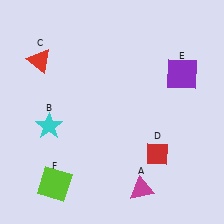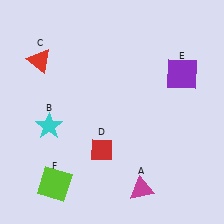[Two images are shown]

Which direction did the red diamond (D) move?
The red diamond (D) moved left.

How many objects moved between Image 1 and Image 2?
1 object moved between the two images.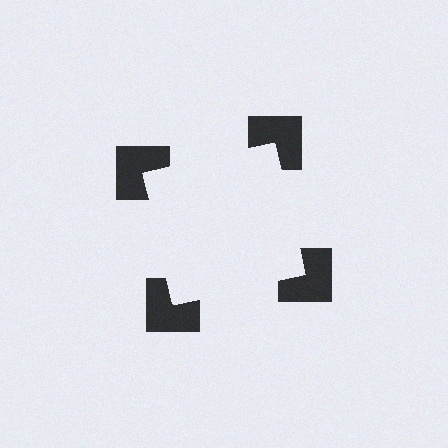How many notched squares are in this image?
There are 4 — one at each vertex of the illusory square.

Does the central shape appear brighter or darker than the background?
It typically appears slightly brighter than the background, even though no actual brightness change is drawn.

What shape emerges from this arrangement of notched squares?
An illusory square — its edges are inferred from the aligned wedge cuts in the notched squares, not physically drawn.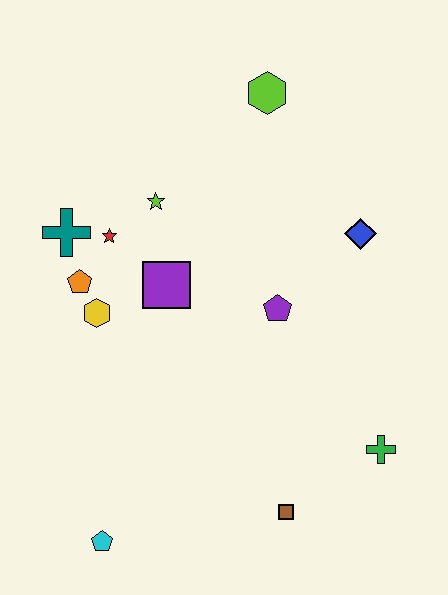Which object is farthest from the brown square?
The lime hexagon is farthest from the brown square.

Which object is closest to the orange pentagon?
The yellow hexagon is closest to the orange pentagon.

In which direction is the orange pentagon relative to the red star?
The orange pentagon is below the red star.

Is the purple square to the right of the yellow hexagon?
Yes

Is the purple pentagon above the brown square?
Yes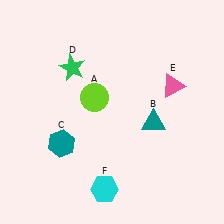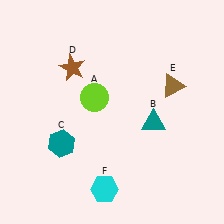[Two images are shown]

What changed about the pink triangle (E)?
In Image 1, E is pink. In Image 2, it changed to brown.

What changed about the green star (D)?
In Image 1, D is green. In Image 2, it changed to brown.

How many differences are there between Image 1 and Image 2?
There are 2 differences between the two images.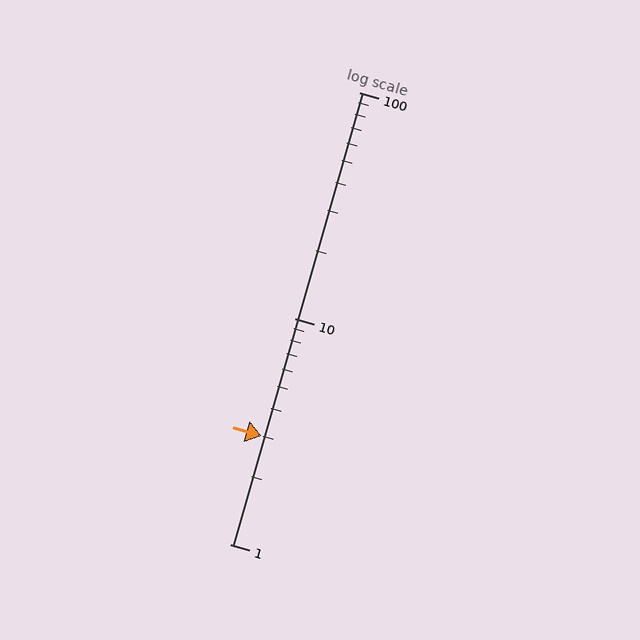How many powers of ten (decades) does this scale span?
The scale spans 2 decades, from 1 to 100.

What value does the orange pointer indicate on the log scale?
The pointer indicates approximately 3.